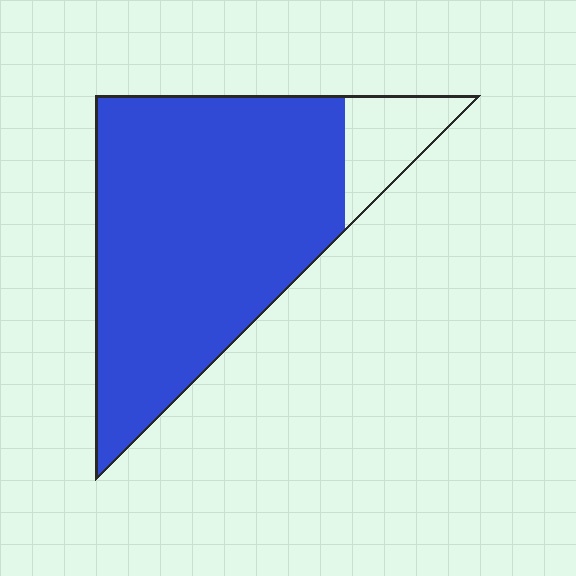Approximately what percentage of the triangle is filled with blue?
Approximately 90%.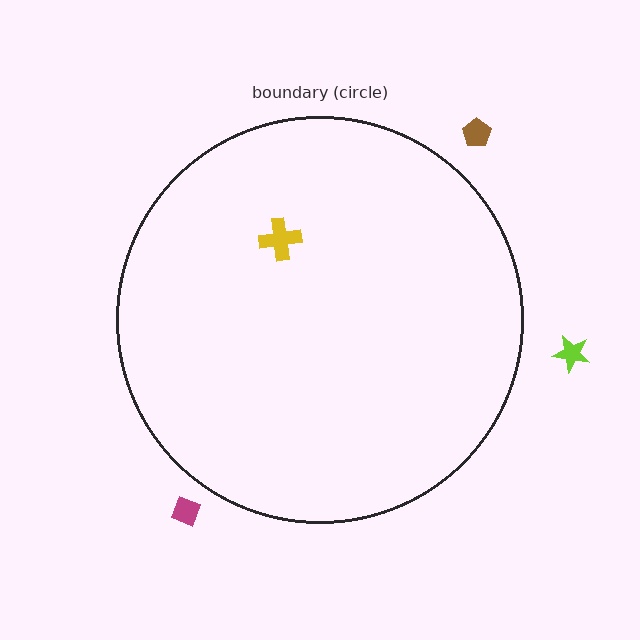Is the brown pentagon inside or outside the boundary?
Outside.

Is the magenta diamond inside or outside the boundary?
Outside.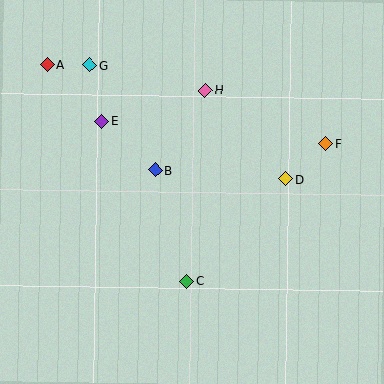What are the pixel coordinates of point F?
Point F is at (326, 144).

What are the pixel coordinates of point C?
Point C is at (186, 281).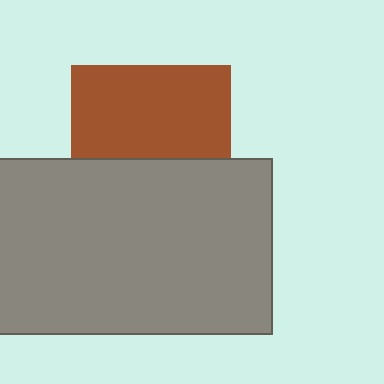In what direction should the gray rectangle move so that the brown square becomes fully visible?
The gray rectangle should move down. That is the shortest direction to clear the overlap and leave the brown square fully visible.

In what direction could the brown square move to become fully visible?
The brown square could move up. That would shift it out from behind the gray rectangle entirely.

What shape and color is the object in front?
The object in front is a gray rectangle.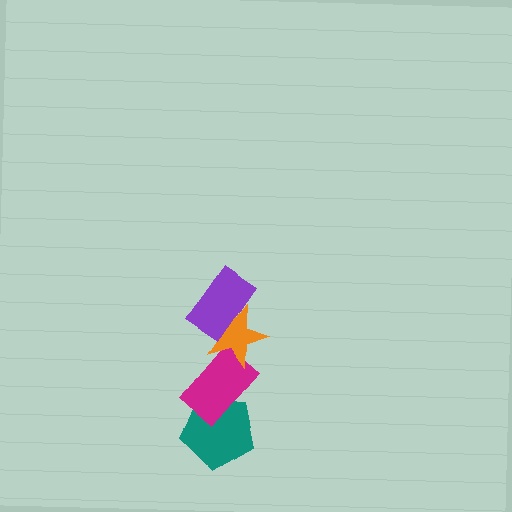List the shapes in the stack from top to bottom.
From top to bottom: the purple rectangle, the orange star, the magenta rectangle, the teal pentagon.